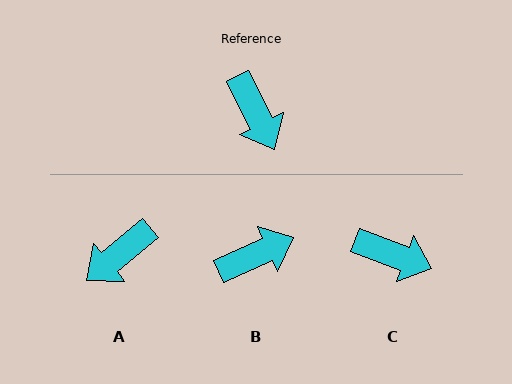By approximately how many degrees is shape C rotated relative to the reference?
Approximately 43 degrees counter-clockwise.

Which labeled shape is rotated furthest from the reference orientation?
B, about 87 degrees away.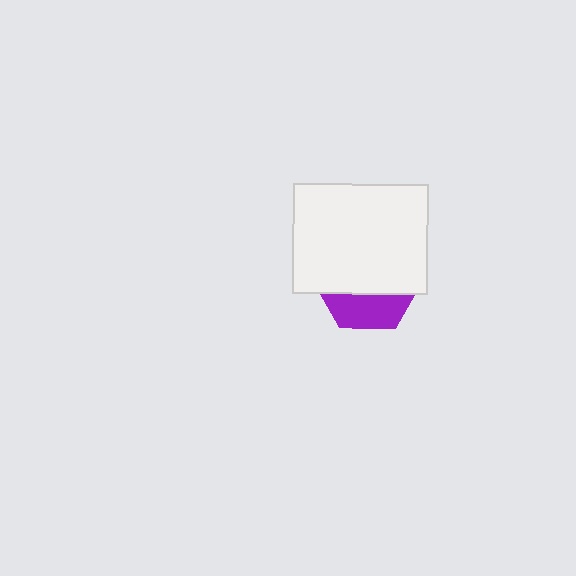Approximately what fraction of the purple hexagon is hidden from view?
Roughly 69% of the purple hexagon is hidden behind the white rectangle.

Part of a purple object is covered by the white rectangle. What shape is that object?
It is a hexagon.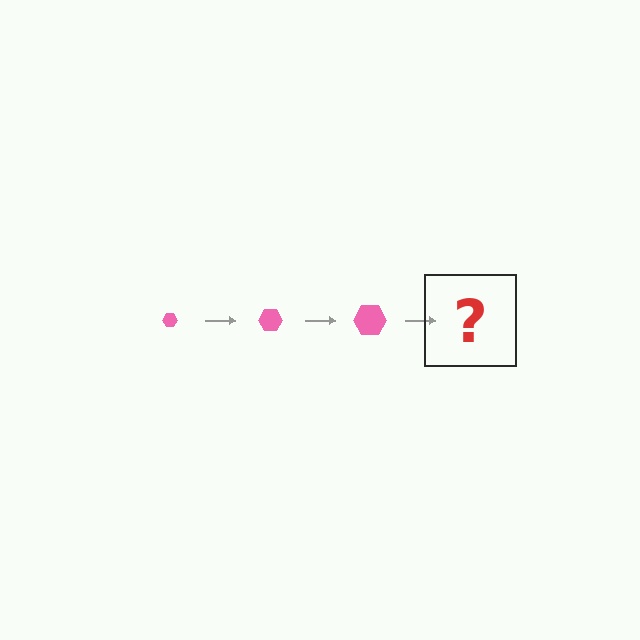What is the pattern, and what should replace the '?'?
The pattern is that the hexagon gets progressively larger each step. The '?' should be a pink hexagon, larger than the previous one.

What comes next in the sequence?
The next element should be a pink hexagon, larger than the previous one.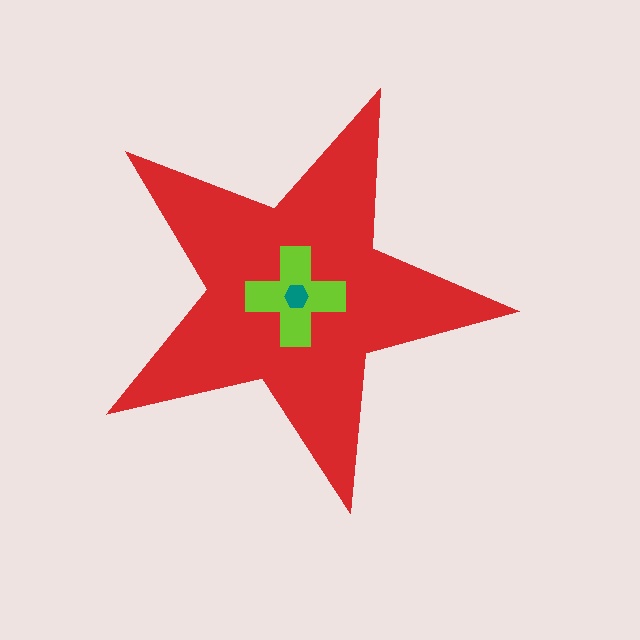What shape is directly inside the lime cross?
The teal hexagon.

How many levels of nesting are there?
3.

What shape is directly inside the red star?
The lime cross.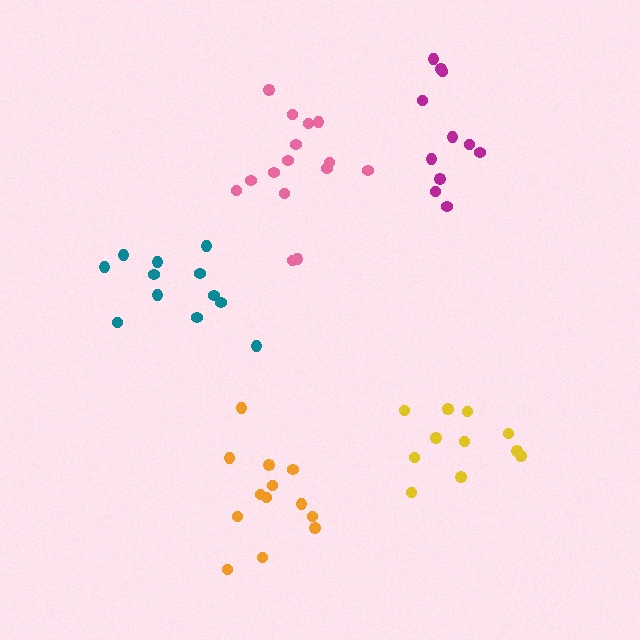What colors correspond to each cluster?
The clusters are colored: yellow, teal, orange, pink, magenta.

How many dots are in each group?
Group 1: 11 dots, Group 2: 12 dots, Group 3: 13 dots, Group 4: 15 dots, Group 5: 11 dots (62 total).